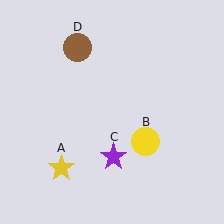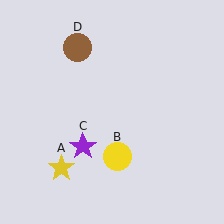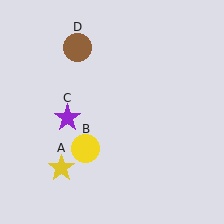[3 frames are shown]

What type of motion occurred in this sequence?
The yellow circle (object B), purple star (object C) rotated clockwise around the center of the scene.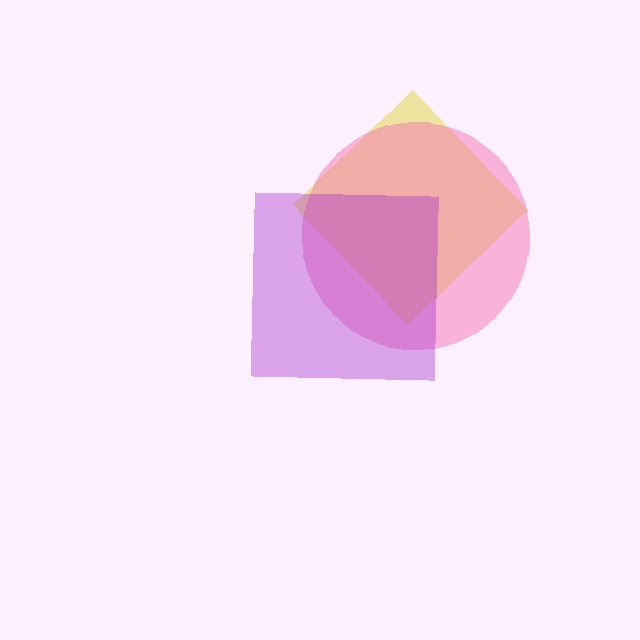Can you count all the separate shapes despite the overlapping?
Yes, there are 3 separate shapes.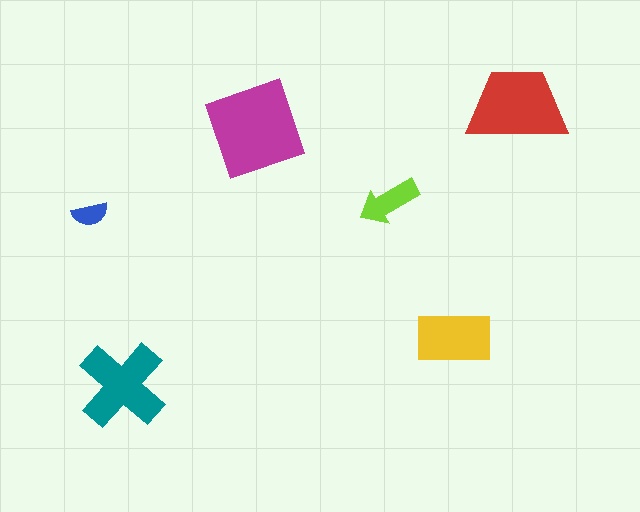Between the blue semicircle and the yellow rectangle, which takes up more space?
The yellow rectangle.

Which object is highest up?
The red trapezoid is topmost.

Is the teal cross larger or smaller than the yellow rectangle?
Larger.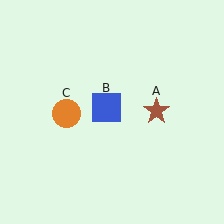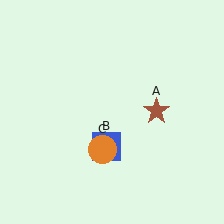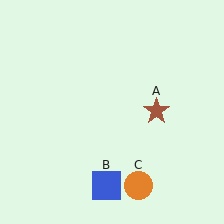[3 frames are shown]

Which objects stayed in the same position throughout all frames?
Brown star (object A) remained stationary.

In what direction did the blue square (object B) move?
The blue square (object B) moved down.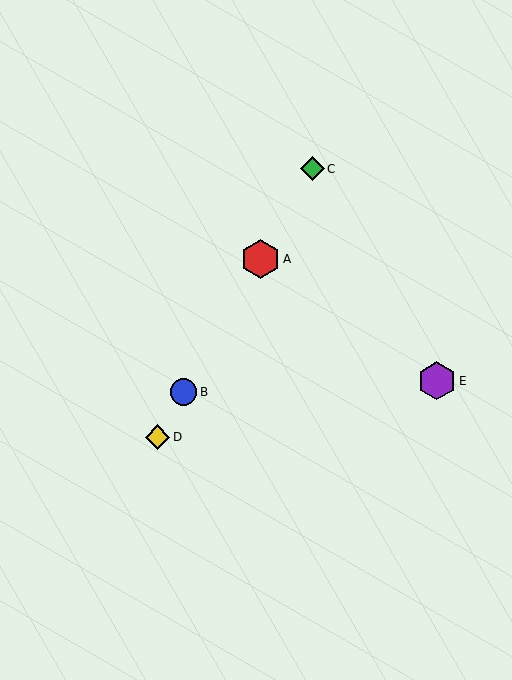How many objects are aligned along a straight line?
4 objects (A, B, C, D) are aligned along a straight line.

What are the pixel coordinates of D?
Object D is at (158, 437).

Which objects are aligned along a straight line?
Objects A, B, C, D are aligned along a straight line.